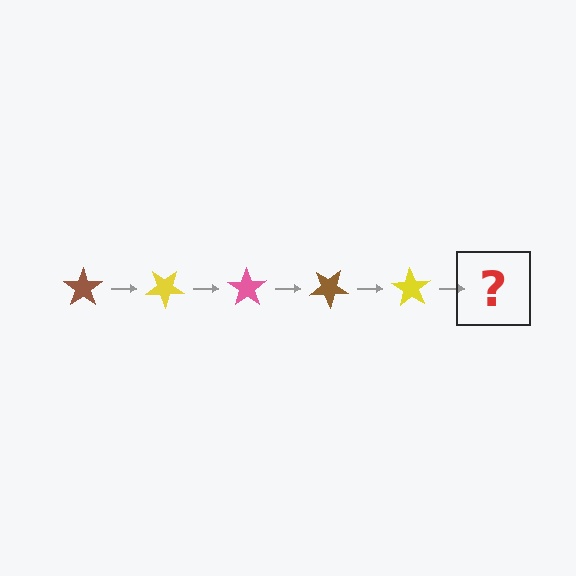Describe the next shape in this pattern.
It should be a pink star, rotated 175 degrees from the start.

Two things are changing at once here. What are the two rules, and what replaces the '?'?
The two rules are that it rotates 35 degrees each step and the color cycles through brown, yellow, and pink. The '?' should be a pink star, rotated 175 degrees from the start.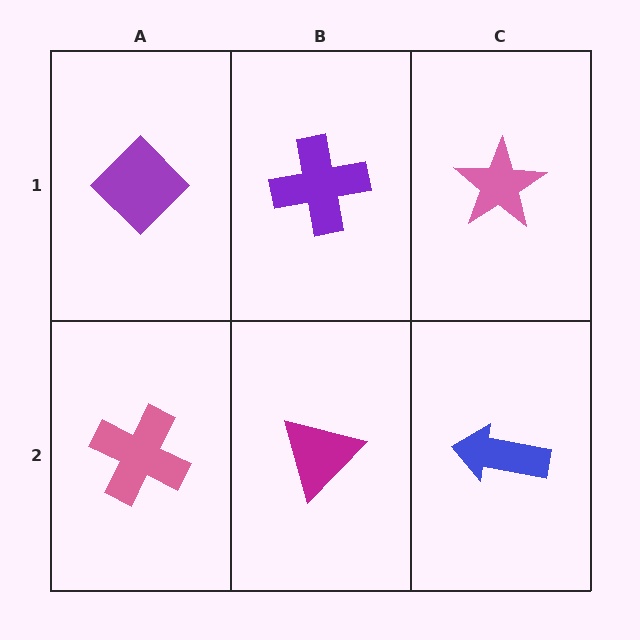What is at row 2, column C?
A blue arrow.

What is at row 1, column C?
A pink star.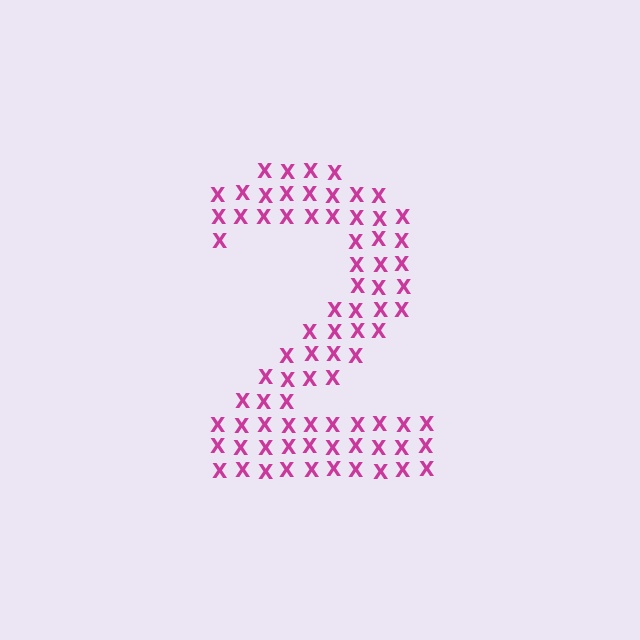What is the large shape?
The large shape is the digit 2.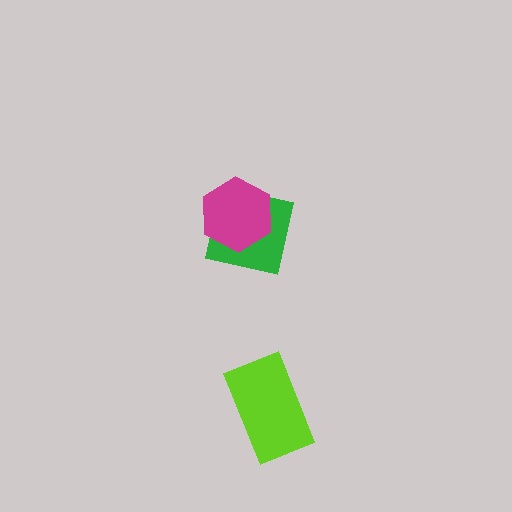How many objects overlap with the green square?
1 object overlaps with the green square.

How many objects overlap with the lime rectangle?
0 objects overlap with the lime rectangle.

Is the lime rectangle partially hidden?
No, no other shape covers it.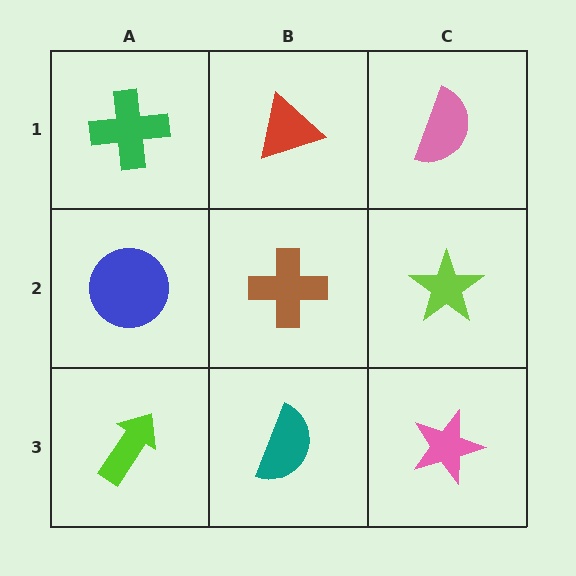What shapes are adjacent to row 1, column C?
A lime star (row 2, column C), a red triangle (row 1, column B).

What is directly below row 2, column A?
A lime arrow.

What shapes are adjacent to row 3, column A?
A blue circle (row 2, column A), a teal semicircle (row 3, column B).